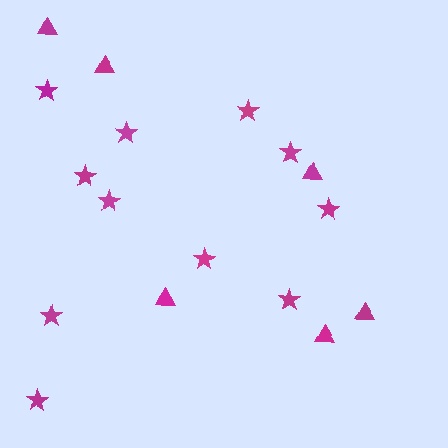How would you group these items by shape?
There are 2 groups: one group of triangles (6) and one group of stars (11).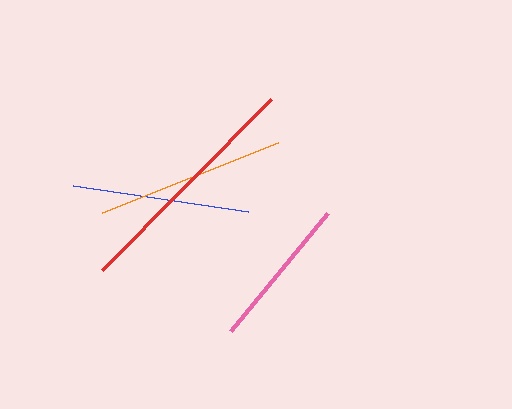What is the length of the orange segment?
The orange segment is approximately 189 pixels long.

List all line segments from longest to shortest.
From longest to shortest: red, orange, blue, pink.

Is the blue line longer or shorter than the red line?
The red line is longer than the blue line.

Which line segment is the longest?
The red line is the longest at approximately 240 pixels.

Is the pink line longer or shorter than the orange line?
The orange line is longer than the pink line.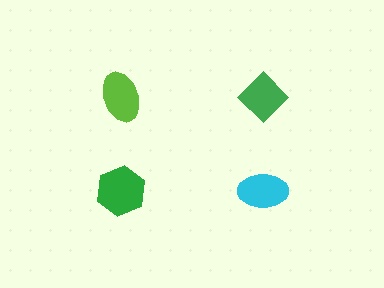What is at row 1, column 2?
A green diamond.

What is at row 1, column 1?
A lime ellipse.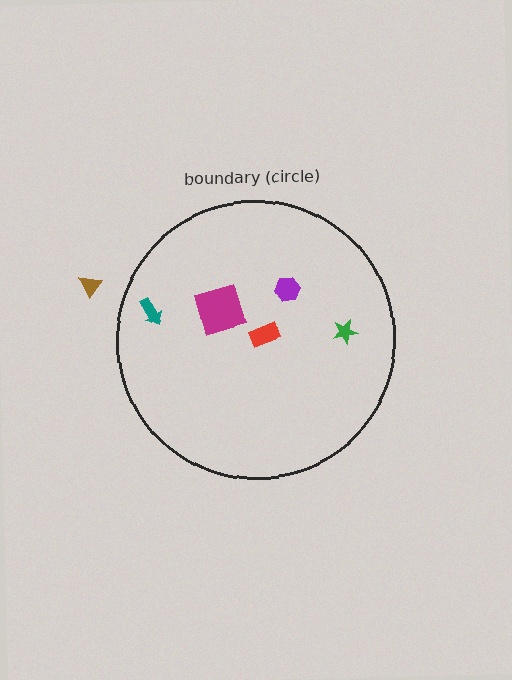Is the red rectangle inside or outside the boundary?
Inside.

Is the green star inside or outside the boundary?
Inside.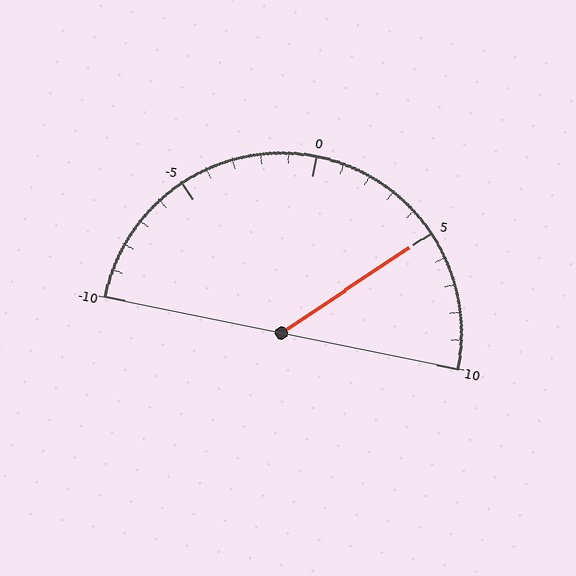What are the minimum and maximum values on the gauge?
The gauge ranges from -10 to 10.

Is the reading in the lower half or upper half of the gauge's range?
The reading is in the upper half of the range (-10 to 10).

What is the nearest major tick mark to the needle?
The nearest major tick mark is 5.